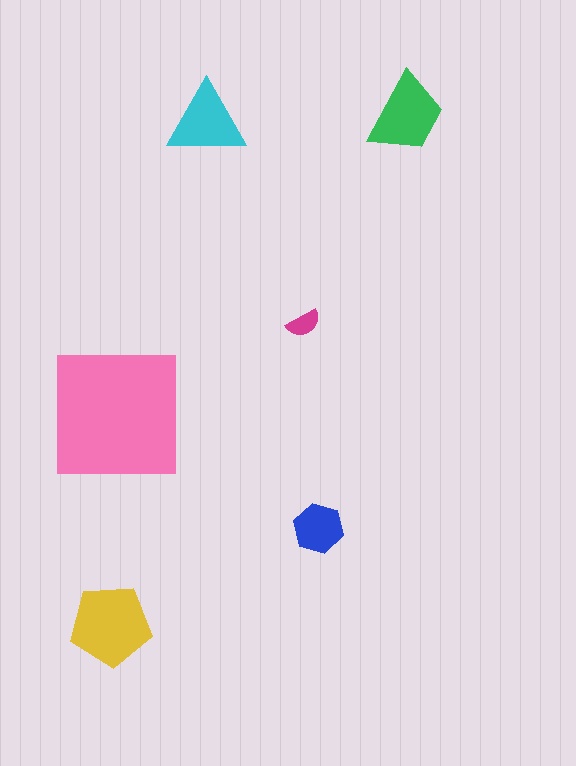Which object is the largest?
The pink square.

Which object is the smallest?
The magenta semicircle.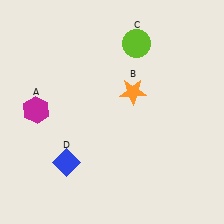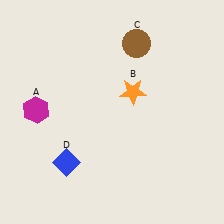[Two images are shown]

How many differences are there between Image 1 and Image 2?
There is 1 difference between the two images.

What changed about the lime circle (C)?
In Image 1, C is lime. In Image 2, it changed to brown.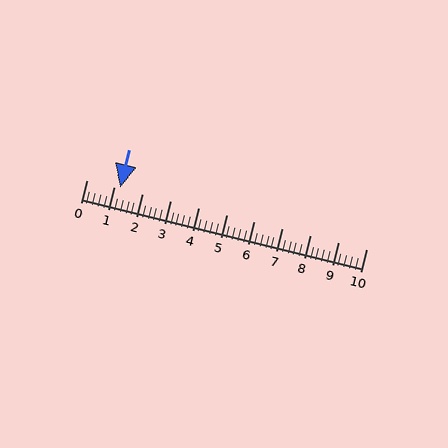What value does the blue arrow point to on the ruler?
The blue arrow points to approximately 1.2.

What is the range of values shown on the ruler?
The ruler shows values from 0 to 10.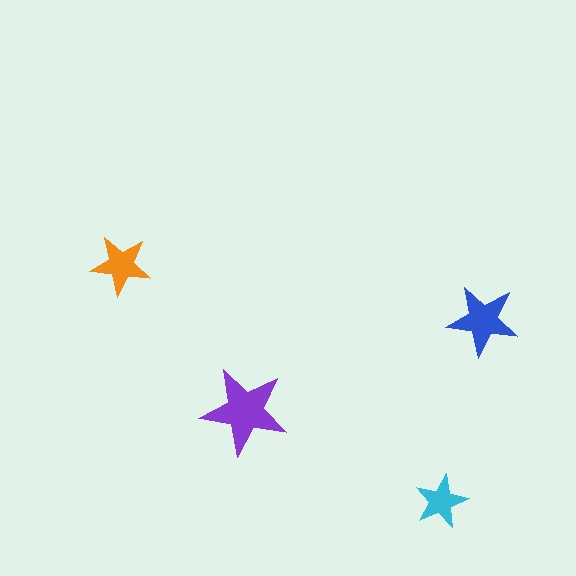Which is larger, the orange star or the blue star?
The blue one.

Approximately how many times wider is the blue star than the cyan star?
About 1.5 times wider.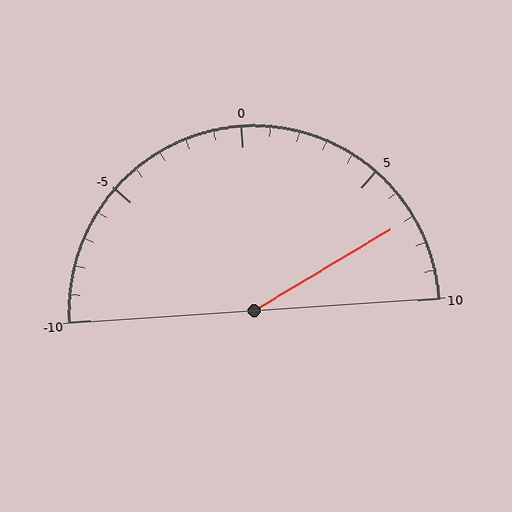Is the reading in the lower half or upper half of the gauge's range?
The reading is in the upper half of the range (-10 to 10).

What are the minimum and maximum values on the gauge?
The gauge ranges from -10 to 10.